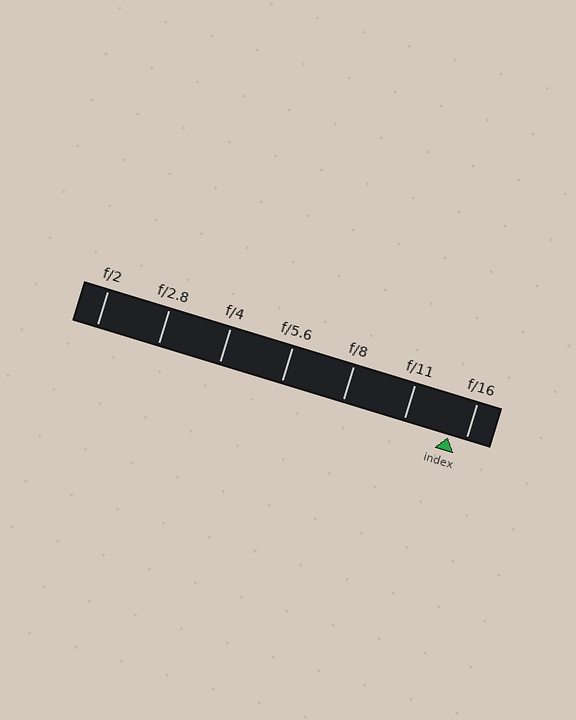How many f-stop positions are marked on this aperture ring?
There are 7 f-stop positions marked.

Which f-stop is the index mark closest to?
The index mark is closest to f/16.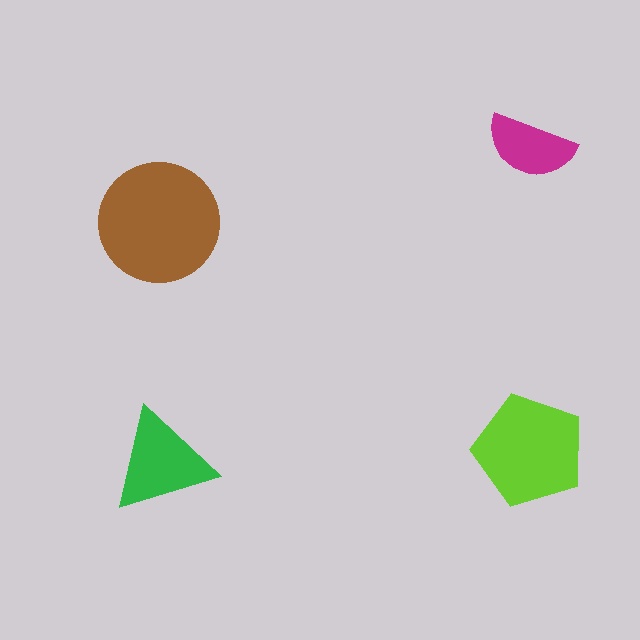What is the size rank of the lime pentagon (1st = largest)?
2nd.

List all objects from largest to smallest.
The brown circle, the lime pentagon, the green triangle, the magenta semicircle.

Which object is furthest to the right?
The lime pentagon is rightmost.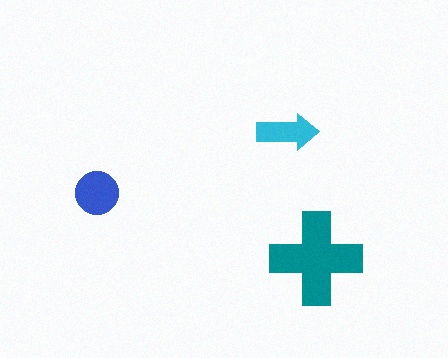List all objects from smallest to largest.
The cyan arrow, the blue circle, the teal cross.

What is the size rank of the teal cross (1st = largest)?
1st.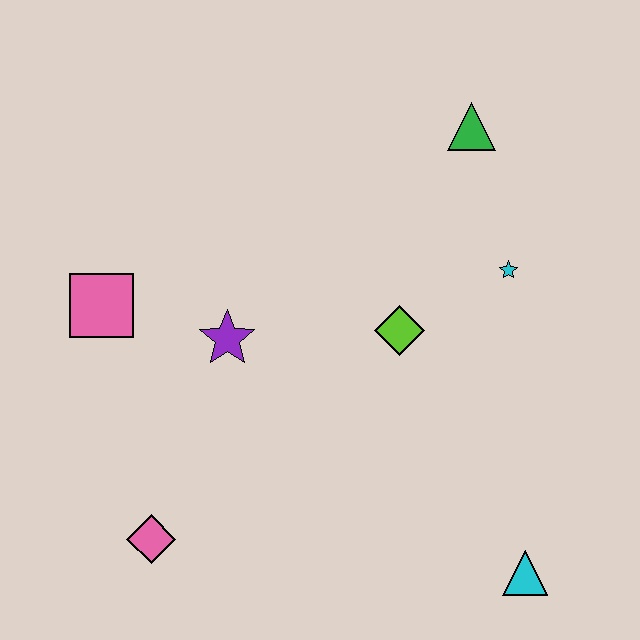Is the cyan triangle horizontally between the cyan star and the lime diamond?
No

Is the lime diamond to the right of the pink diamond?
Yes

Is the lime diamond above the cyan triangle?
Yes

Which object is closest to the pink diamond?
The purple star is closest to the pink diamond.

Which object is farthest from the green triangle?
The pink diamond is farthest from the green triangle.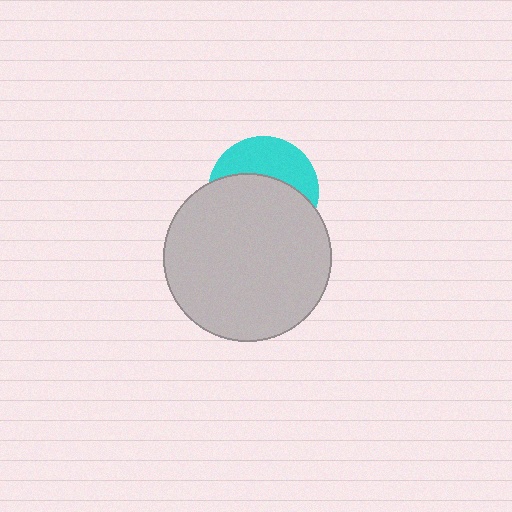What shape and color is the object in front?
The object in front is a light gray circle.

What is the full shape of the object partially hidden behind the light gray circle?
The partially hidden object is a cyan circle.